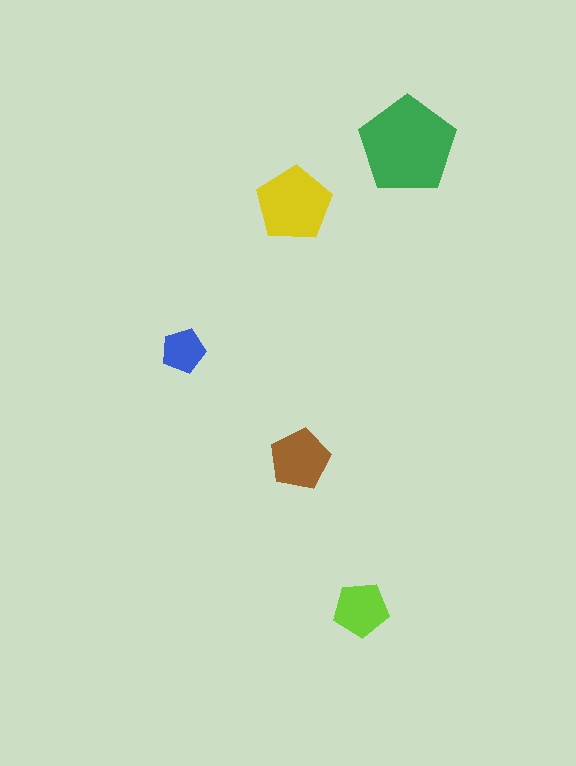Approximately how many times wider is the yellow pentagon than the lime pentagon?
About 1.5 times wider.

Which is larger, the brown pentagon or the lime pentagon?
The brown one.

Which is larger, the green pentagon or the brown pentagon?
The green one.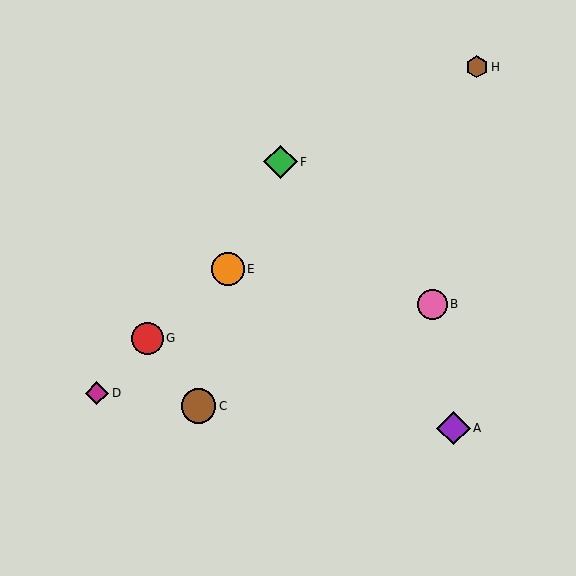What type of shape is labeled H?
Shape H is a brown hexagon.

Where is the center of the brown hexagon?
The center of the brown hexagon is at (477, 67).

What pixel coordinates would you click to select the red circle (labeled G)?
Click at (147, 338) to select the red circle G.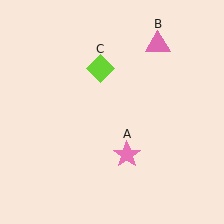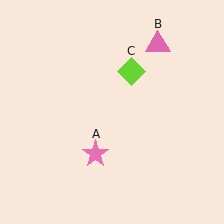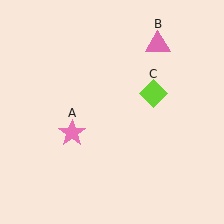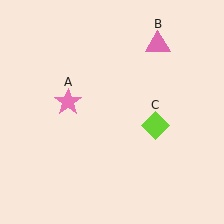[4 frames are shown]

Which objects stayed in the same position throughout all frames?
Pink triangle (object B) remained stationary.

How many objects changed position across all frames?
2 objects changed position: pink star (object A), lime diamond (object C).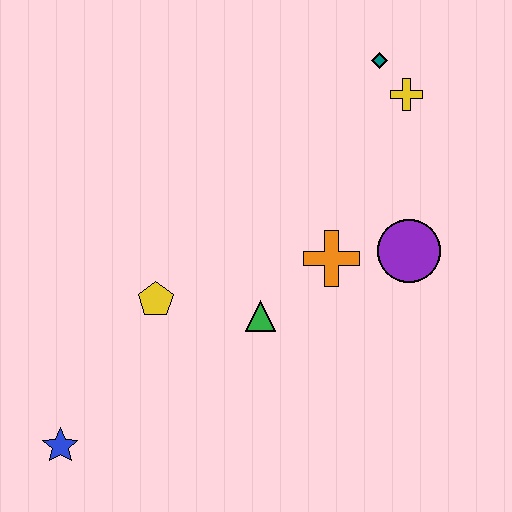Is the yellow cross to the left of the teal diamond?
No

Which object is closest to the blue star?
The yellow pentagon is closest to the blue star.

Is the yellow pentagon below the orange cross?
Yes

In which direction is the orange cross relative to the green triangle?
The orange cross is to the right of the green triangle.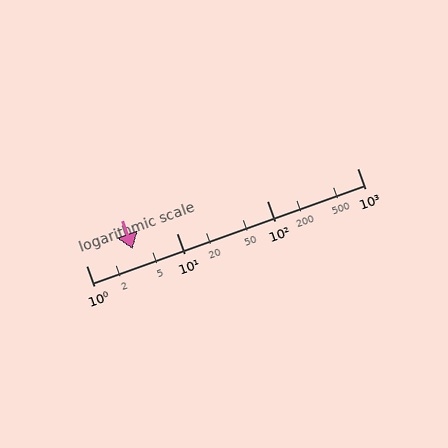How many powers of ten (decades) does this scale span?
The scale spans 3 decades, from 1 to 1000.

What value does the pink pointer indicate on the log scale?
The pointer indicates approximately 3.3.